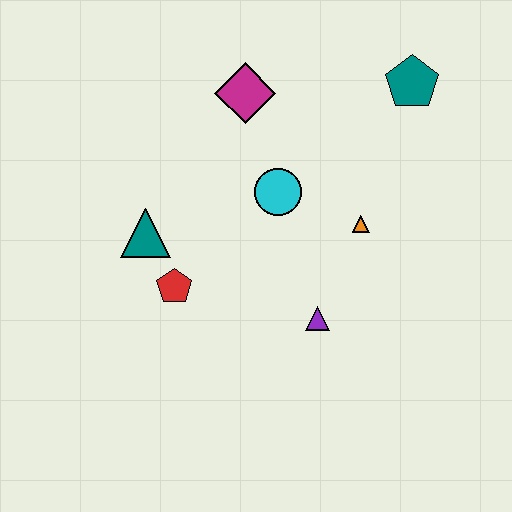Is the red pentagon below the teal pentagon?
Yes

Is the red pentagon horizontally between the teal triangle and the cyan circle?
Yes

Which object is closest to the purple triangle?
The orange triangle is closest to the purple triangle.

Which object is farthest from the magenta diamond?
The purple triangle is farthest from the magenta diamond.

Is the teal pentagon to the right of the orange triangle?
Yes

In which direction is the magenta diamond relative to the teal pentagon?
The magenta diamond is to the left of the teal pentagon.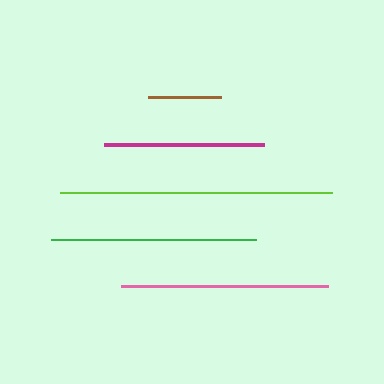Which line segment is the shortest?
The brown line is the shortest at approximately 73 pixels.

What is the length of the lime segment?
The lime segment is approximately 272 pixels long.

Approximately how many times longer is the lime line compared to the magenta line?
The lime line is approximately 1.7 times the length of the magenta line.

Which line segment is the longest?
The lime line is the longest at approximately 272 pixels.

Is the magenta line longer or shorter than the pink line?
The pink line is longer than the magenta line.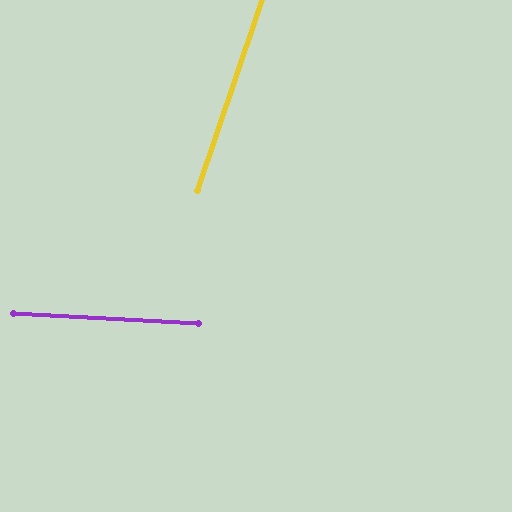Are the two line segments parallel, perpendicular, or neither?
Neither parallel nor perpendicular — they differ by about 74°.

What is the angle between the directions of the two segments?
Approximately 74 degrees.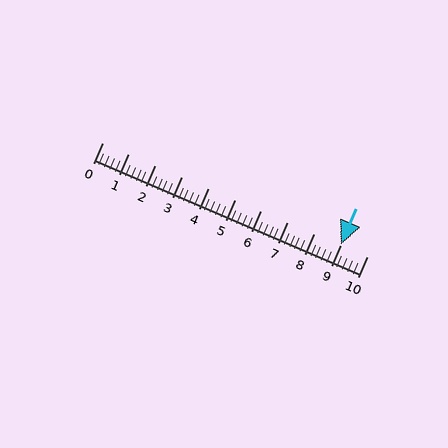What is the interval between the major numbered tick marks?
The major tick marks are spaced 1 units apart.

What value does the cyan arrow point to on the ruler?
The cyan arrow points to approximately 9.0.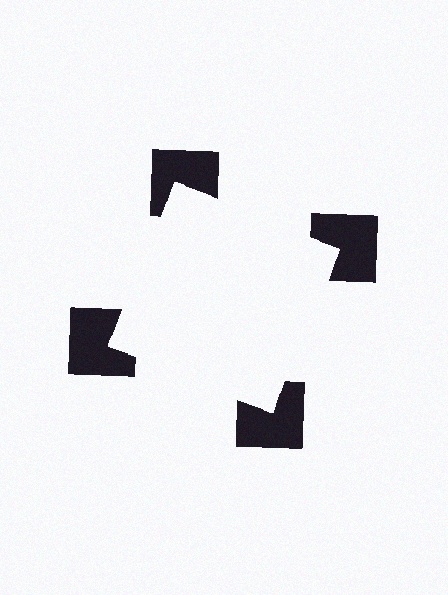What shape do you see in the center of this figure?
An illusory square — its edges are inferred from the aligned wedge cuts in the notched squares, not physically drawn.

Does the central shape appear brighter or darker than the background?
It typically appears slightly brighter than the background, even though no actual brightness change is drawn.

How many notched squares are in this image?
There are 4 — one at each vertex of the illusory square.